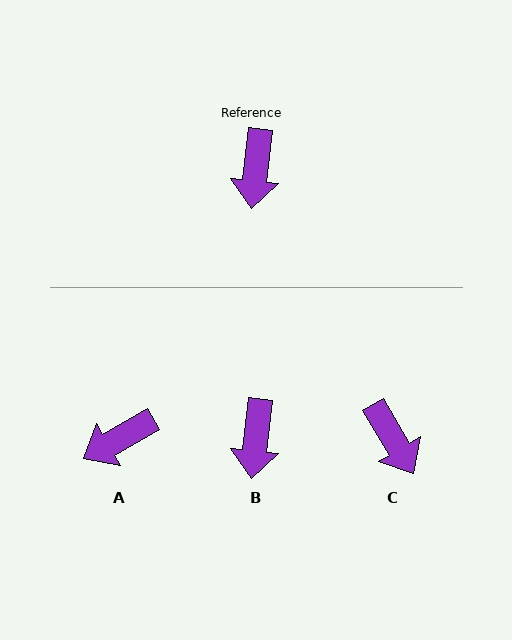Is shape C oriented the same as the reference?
No, it is off by about 37 degrees.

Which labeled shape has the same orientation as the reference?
B.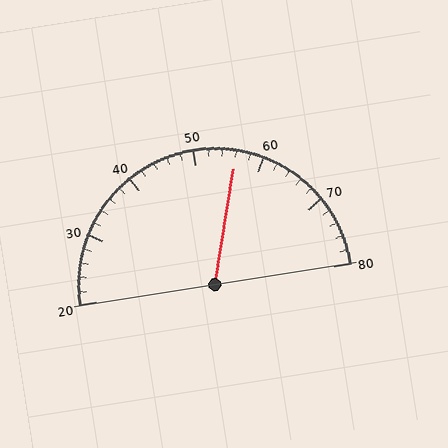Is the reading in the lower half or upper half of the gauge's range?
The reading is in the upper half of the range (20 to 80).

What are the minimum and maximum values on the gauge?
The gauge ranges from 20 to 80.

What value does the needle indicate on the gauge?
The needle indicates approximately 56.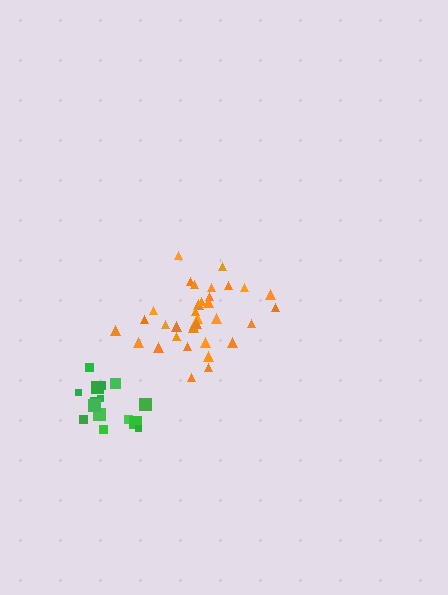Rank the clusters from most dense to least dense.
orange, green.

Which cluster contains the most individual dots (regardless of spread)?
Orange (34).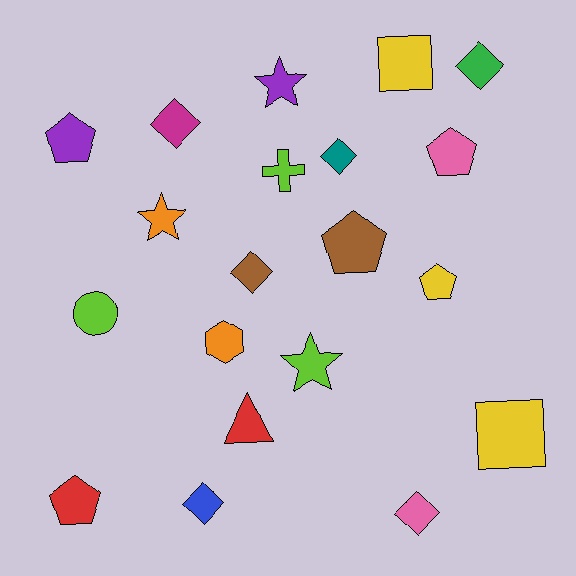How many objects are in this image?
There are 20 objects.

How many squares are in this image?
There are 2 squares.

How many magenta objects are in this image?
There is 1 magenta object.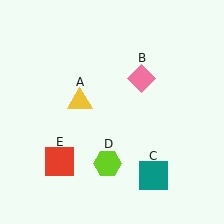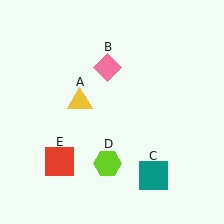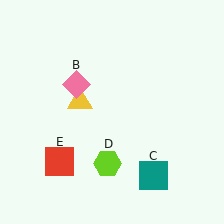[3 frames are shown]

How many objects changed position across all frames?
1 object changed position: pink diamond (object B).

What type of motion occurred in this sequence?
The pink diamond (object B) rotated counterclockwise around the center of the scene.